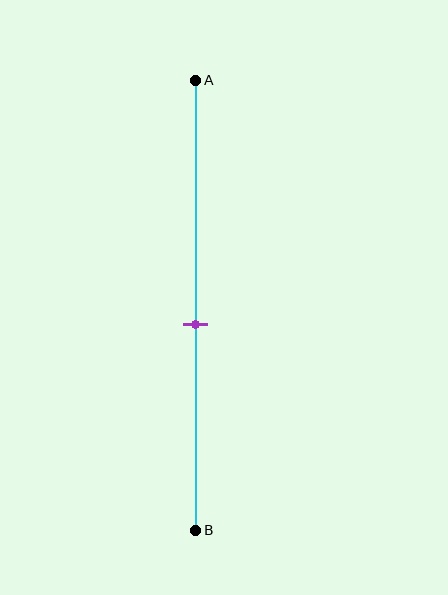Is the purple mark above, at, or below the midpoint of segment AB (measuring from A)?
The purple mark is below the midpoint of segment AB.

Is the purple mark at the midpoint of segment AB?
No, the mark is at about 55% from A, not at the 50% midpoint.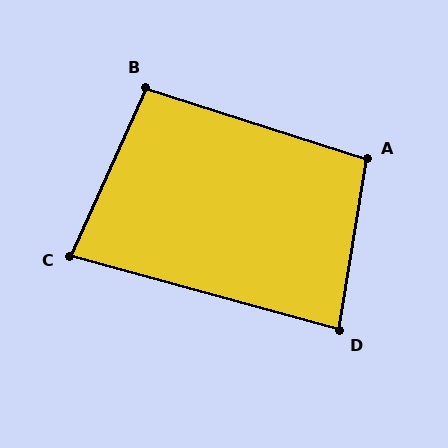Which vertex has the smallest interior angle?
C, at approximately 81 degrees.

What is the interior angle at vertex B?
Approximately 96 degrees (obtuse).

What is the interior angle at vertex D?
Approximately 84 degrees (acute).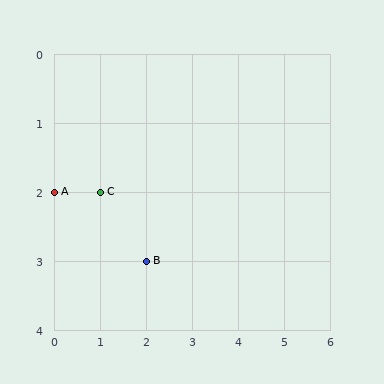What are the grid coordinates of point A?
Point A is at grid coordinates (0, 2).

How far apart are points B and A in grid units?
Points B and A are 2 columns and 1 row apart (about 2.2 grid units diagonally).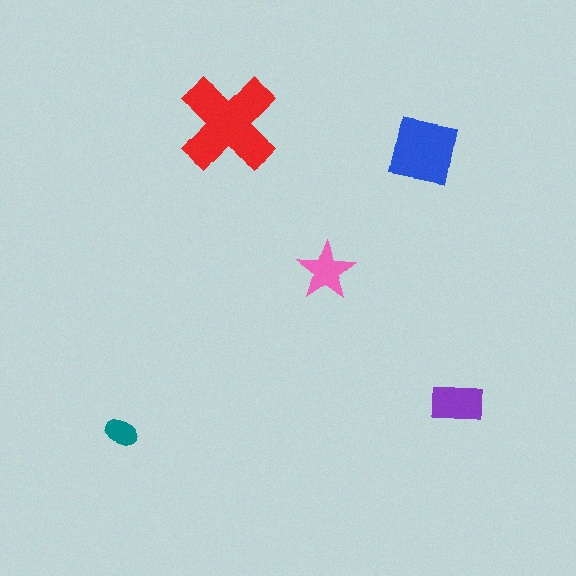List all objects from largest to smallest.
The red cross, the blue square, the purple rectangle, the pink star, the teal ellipse.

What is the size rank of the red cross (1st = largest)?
1st.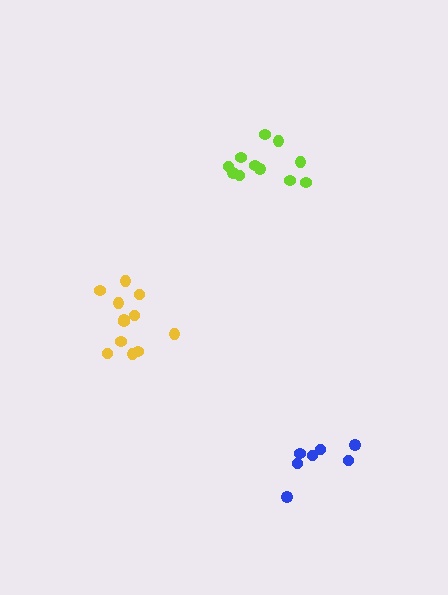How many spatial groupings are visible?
There are 3 spatial groupings.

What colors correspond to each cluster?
The clusters are colored: blue, lime, yellow.